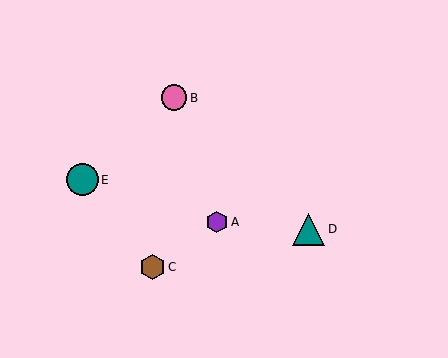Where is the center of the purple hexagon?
The center of the purple hexagon is at (217, 222).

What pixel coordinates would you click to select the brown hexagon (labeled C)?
Click at (153, 267) to select the brown hexagon C.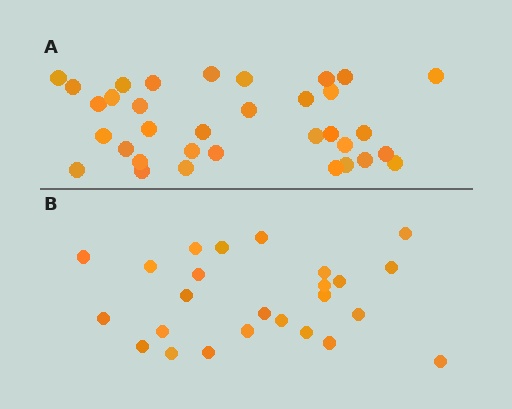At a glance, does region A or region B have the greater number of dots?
Region A (the top region) has more dots.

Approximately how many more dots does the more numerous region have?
Region A has roughly 8 or so more dots than region B.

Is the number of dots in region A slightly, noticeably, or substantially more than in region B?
Region A has noticeably more, but not dramatically so. The ratio is roughly 1.4 to 1.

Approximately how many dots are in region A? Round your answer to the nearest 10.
About 30 dots. (The exact count is 34, which rounds to 30.)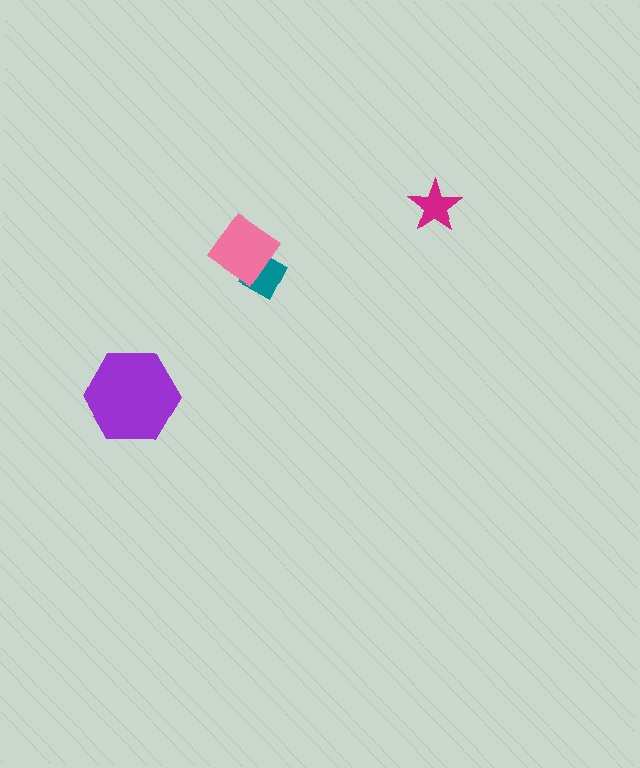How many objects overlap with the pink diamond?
1 object overlaps with the pink diamond.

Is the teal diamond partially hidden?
Yes, it is partially covered by another shape.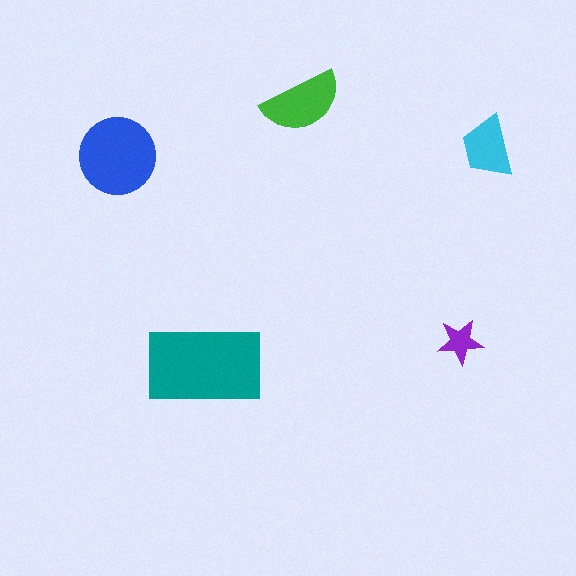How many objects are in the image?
There are 5 objects in the image.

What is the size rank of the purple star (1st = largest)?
5th.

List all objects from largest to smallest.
The teal rectangle, the blue circle, the green semicircle, the cyan trapezoid, the purple star.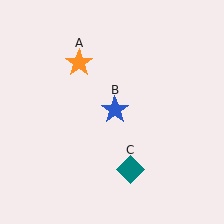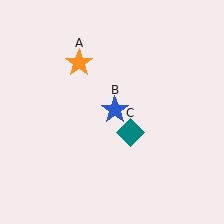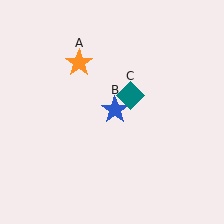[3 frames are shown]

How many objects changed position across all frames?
1 object changed position: teal diamond (object C).